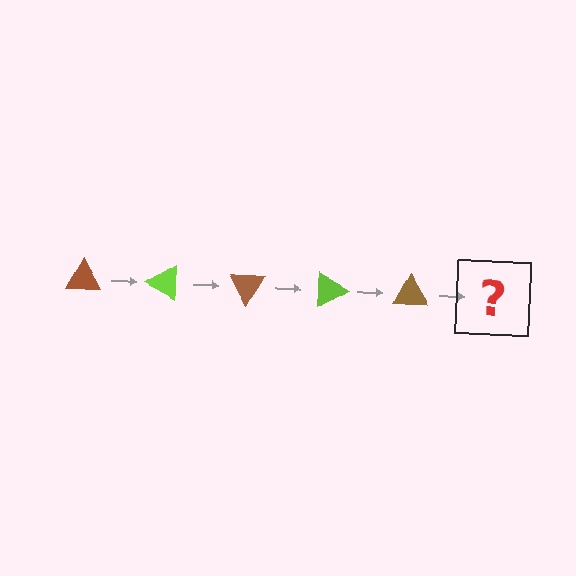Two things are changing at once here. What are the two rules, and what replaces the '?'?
The two rules are that it rotates 30 degrees each step and the color cycles through brown and lime. The '?' should be a lime triangle, rotated 150 degrees from the start.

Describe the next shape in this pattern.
It should be a lime triangle, rotated 150 degrees from the start.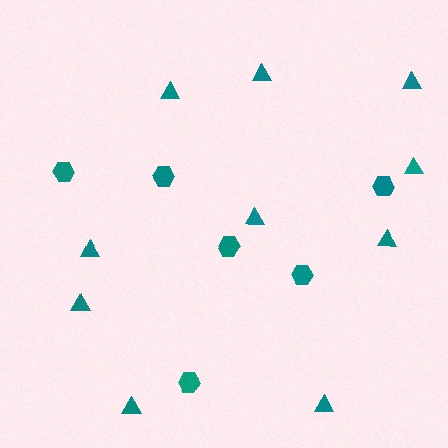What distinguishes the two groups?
There are 2 groups: one group of triangles (10) and one group of hexagons (6).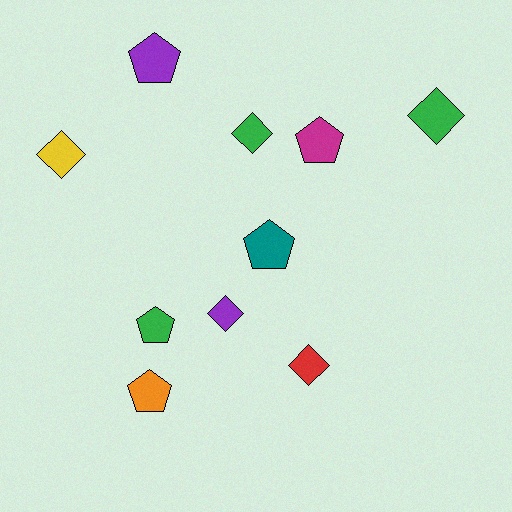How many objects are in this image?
There are 10 objects.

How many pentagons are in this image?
There are 5 pentagons.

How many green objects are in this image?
There are 3 green objects.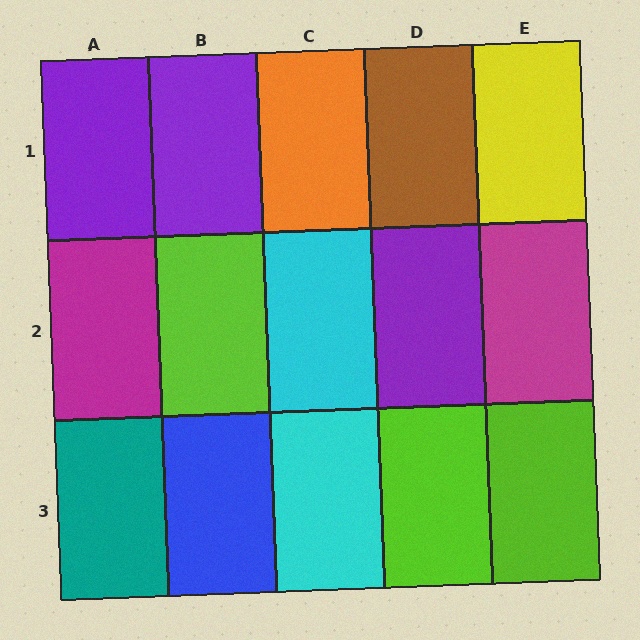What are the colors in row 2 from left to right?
Magenta, lime, cyan, purple, magenta.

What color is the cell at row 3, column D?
Lime.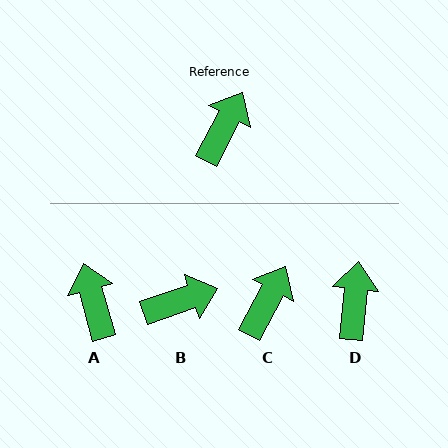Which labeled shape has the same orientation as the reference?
C.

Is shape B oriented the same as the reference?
No, it is off by about 43 degrees.